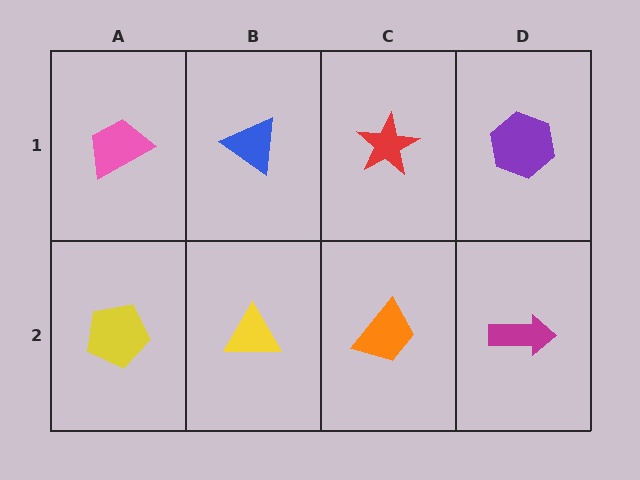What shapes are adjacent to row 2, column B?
A blue triangle (row 1, column B), a yellow pentagon (row 2, column A), an orange trapezoid (row 2, column C).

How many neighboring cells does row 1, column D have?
2.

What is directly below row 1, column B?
A yellow triangle.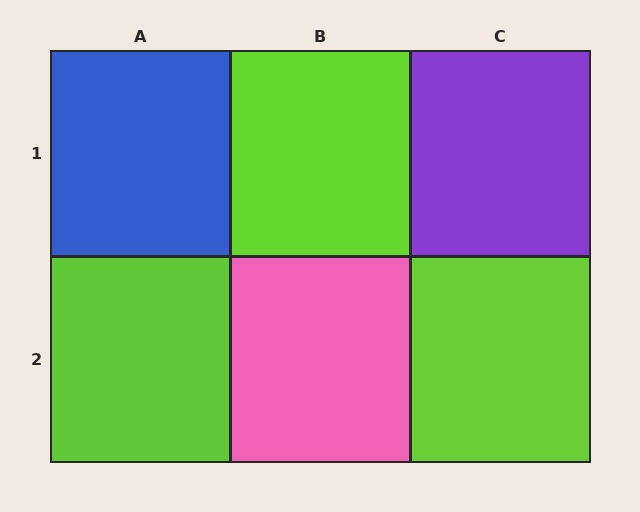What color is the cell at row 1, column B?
Lime.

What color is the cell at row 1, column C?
Purple.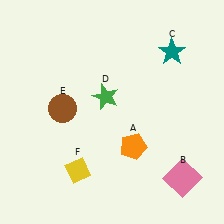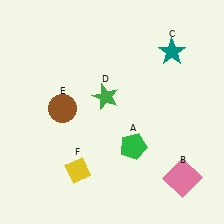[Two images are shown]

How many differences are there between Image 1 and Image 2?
There is 1 difference between the two images.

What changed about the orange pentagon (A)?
In Image 1, A is orange. In Image 2, it changed to green.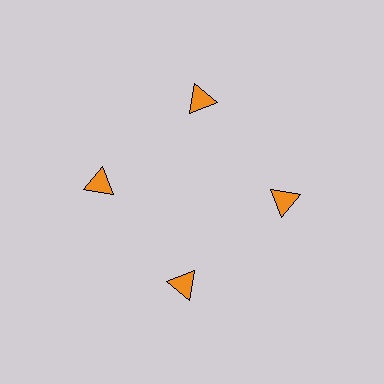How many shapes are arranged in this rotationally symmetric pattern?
There are 4 shapes, arranged in 4 groups of 1.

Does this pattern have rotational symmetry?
Yes, this pattern has 4-fold rotational symmetry. It looks the same after rotating 90 degrees around the center.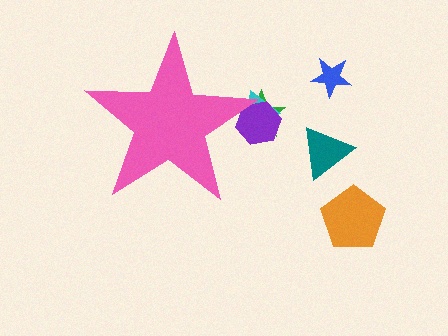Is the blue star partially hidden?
No, the blue star is fully visible.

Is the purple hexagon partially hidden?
Yes, the purple hexagon is partially hidden behind the pink star.